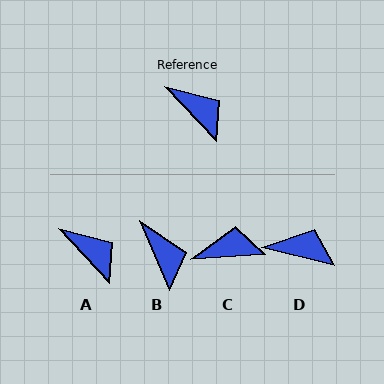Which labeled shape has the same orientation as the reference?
A.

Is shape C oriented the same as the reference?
No, it is off by about 50 degrees.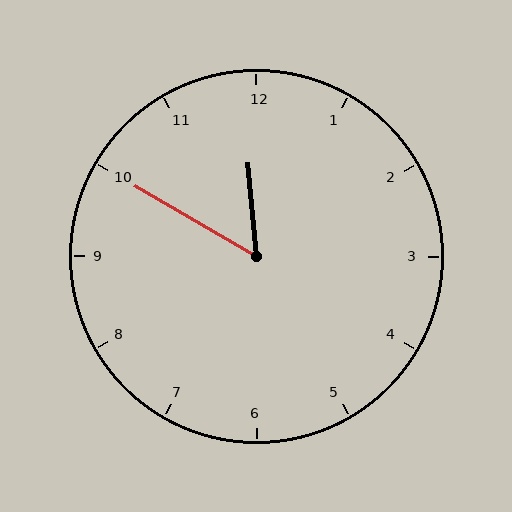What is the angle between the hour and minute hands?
Approximately 55 degrees.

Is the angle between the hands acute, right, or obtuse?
It is acute.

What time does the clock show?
11:50.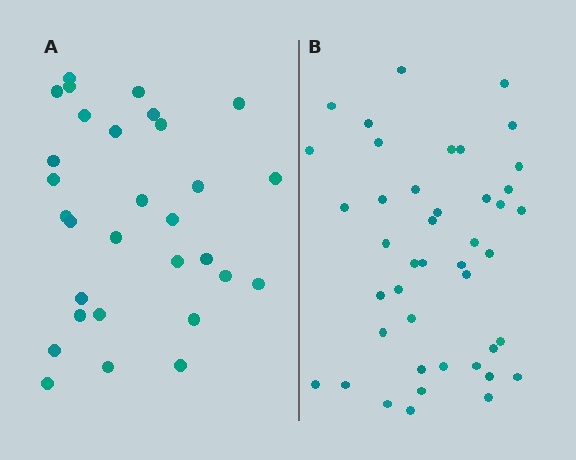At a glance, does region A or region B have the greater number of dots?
Region B (the right region) has more dots.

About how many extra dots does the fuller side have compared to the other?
Region B has approximately 15 more dots than region A.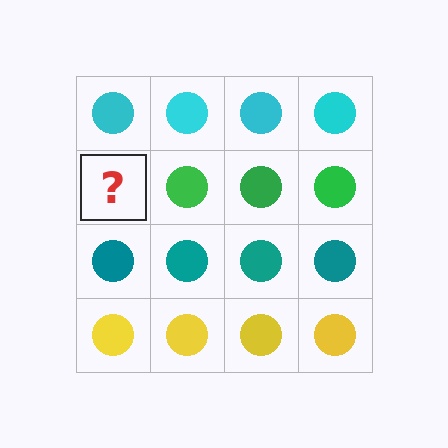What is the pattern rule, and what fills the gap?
The rule is that each row has a consistent color. The gap should be filled with a green circle.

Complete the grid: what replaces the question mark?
The question mark should be replaced with a green circle.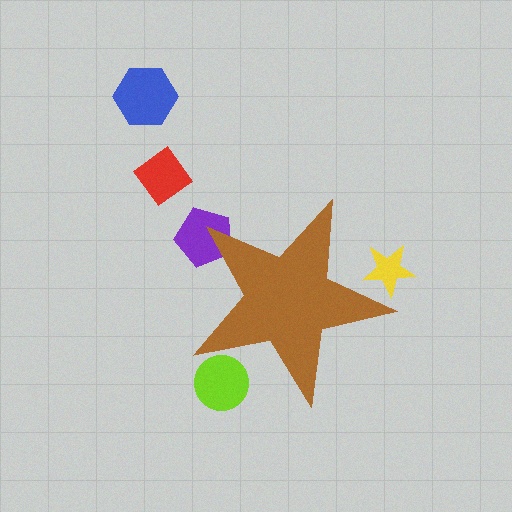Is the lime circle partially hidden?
Yes, the lime circle is partially hidden behind the brown star.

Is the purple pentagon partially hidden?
Yes, the purple pentagon is partially hidden behind the brown star.